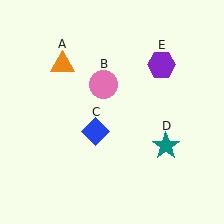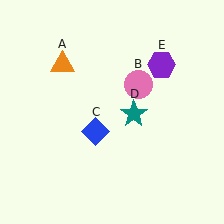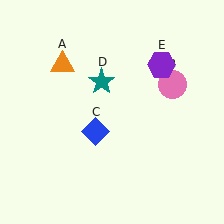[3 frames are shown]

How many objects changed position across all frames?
2 objects changed position: pink circle (object B), teal star (object D).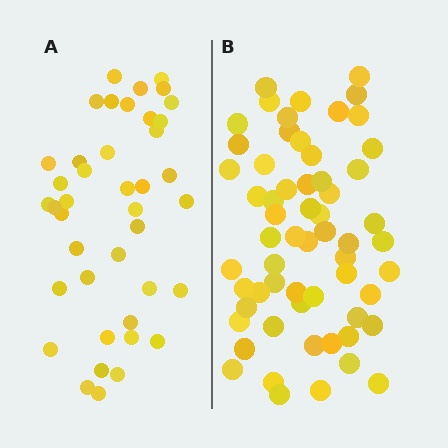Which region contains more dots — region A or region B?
Region B (the right region) has more dots.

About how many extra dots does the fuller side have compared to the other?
Region B has approximately 20 more dots than region A.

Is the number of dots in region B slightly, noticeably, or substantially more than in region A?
Region B has substantially more. The ratio is roughly 1.5 to 1.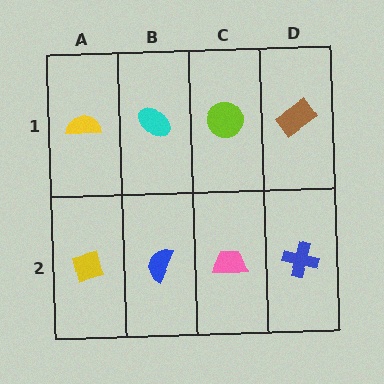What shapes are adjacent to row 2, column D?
A brown rectangle (row 1, column D), a pink trapezoid (row 2, column C).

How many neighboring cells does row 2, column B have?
3.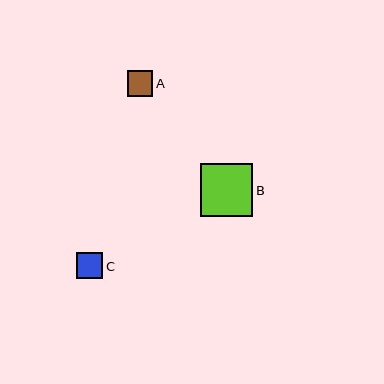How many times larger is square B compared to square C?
Square B is approximately 2.0 times the size of square C.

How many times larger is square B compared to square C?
Square B is approximately 2.0 times the size of square C.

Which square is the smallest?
Square A is the smallest with a size of approximately 25 pixels.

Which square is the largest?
Square B is the largest with a size of approximately 53 pixels.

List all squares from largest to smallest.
From largest to smallest: B, C, A.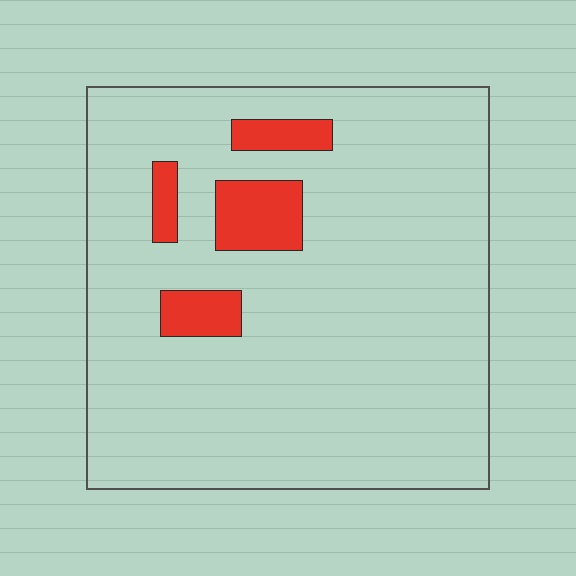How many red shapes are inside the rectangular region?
4.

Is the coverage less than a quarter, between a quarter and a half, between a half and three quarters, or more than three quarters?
Less than a quarter.